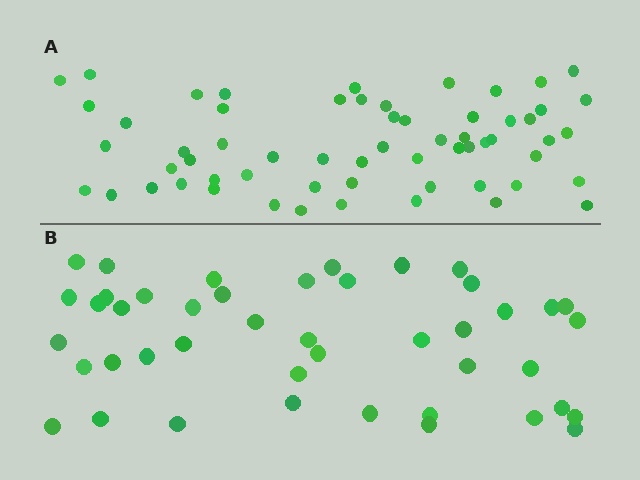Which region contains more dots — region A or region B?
Region A (the top region) has more dots.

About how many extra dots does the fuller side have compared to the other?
Region A has approximately 15 more dots than region B.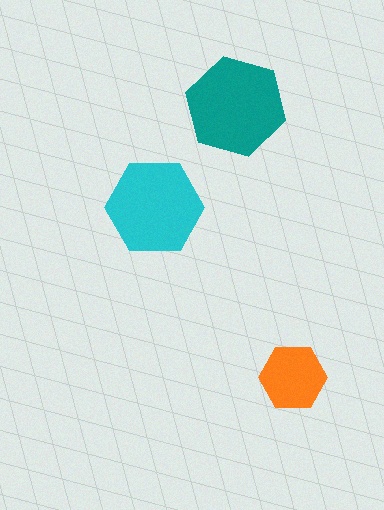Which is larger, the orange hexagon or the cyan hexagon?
The cyan one.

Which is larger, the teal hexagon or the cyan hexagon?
The teal one.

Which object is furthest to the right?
The orange hexagon is rightmost.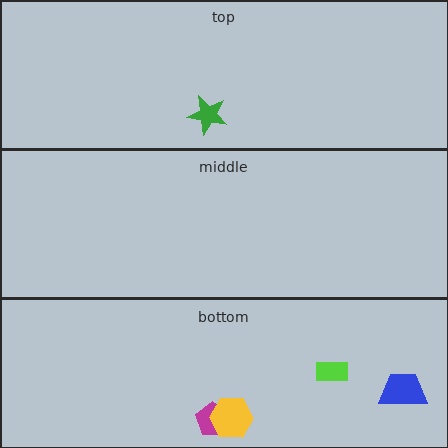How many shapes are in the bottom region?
4.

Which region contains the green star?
The top region.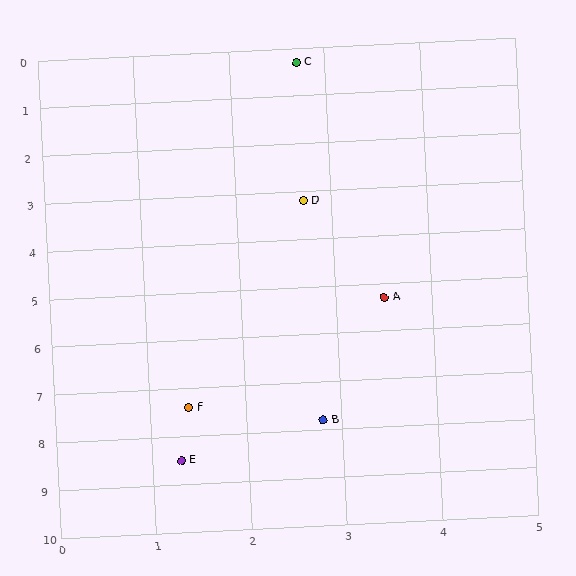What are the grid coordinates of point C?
Point C is at approximately (2.7, 0.3).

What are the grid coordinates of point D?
Point D is at approximately (2.7, 3.2).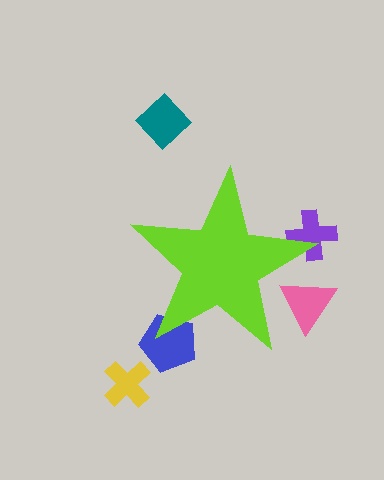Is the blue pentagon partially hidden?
Yes, the blue pentagon is partially hidden behind the lime star.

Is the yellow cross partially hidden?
No, the yellow cross is fully visible.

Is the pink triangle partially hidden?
Yes, the pink triangle is partially hidden behind the lime star.